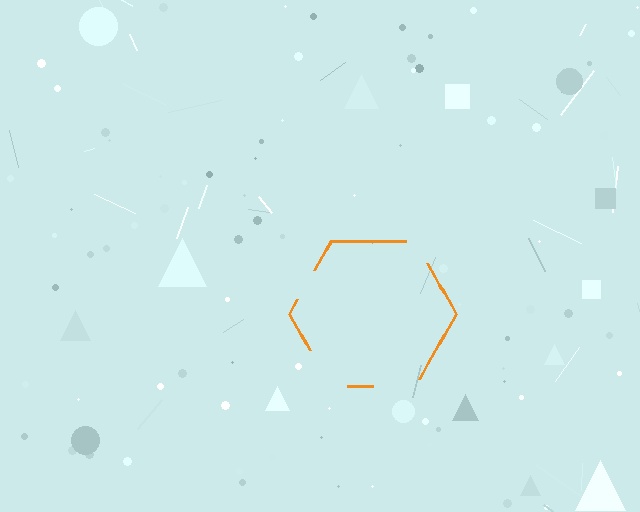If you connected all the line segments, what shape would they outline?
They would outline a hexagon.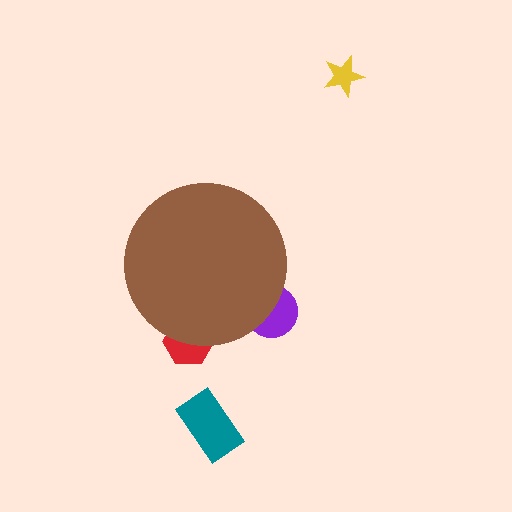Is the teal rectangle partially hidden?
No, the teal rectangle is fully visible.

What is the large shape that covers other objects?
A brown circle.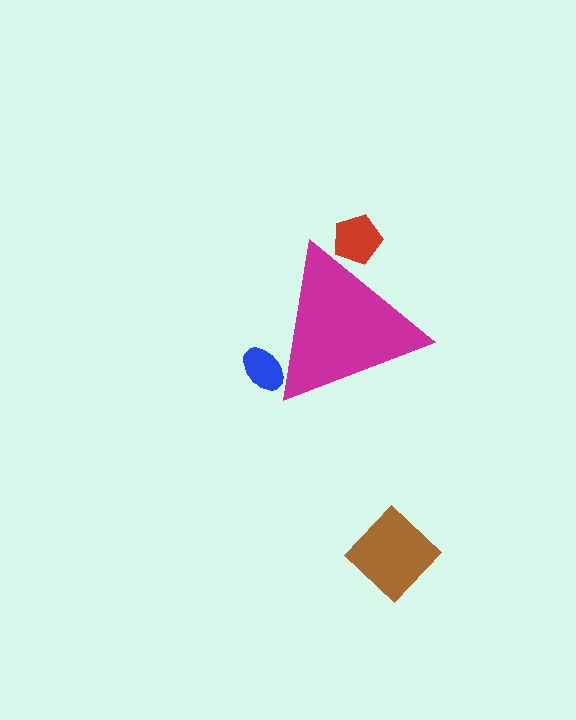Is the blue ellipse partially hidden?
Yes, the blue ellipse is partially hidden behind the magenta triangle.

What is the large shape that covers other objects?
A magenta triangle.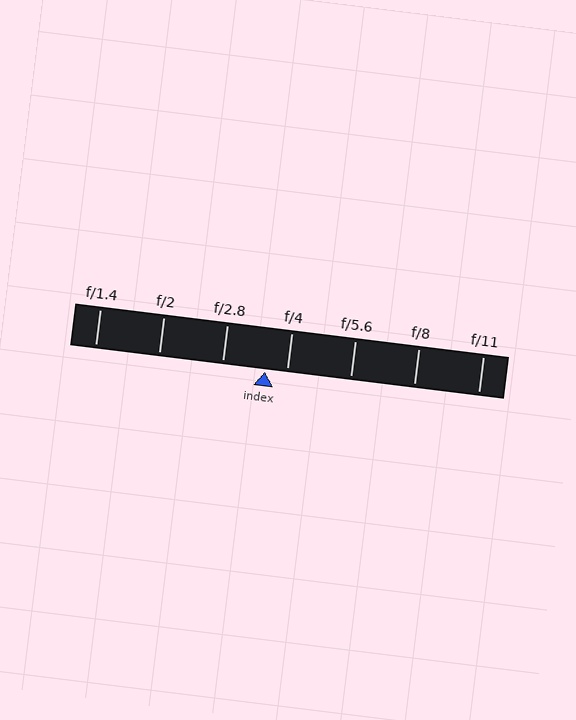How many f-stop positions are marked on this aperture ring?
There are 7 f-stop positions marked.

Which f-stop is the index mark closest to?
The index mark is closest to f/4.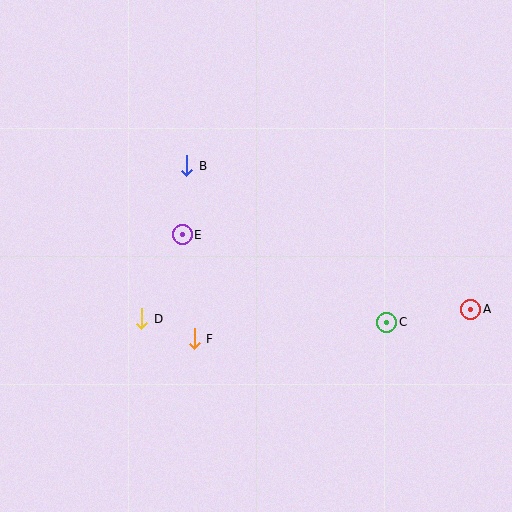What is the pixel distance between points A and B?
The distance between A and B is 318 pixels.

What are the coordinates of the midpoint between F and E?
The midpoint between F and E is at (188, 287).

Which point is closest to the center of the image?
Point E at (182, 235) is closest to the center.